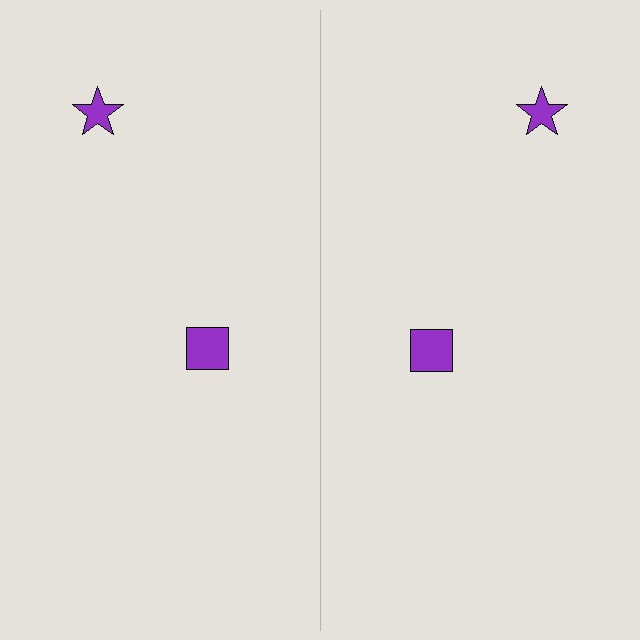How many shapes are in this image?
There are 4 shapes in this image.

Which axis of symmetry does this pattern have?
The pattern has a vertical axis of symmetry running through the center of the image.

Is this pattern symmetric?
Yes, this pattern has bilateral (reflection) symmetry.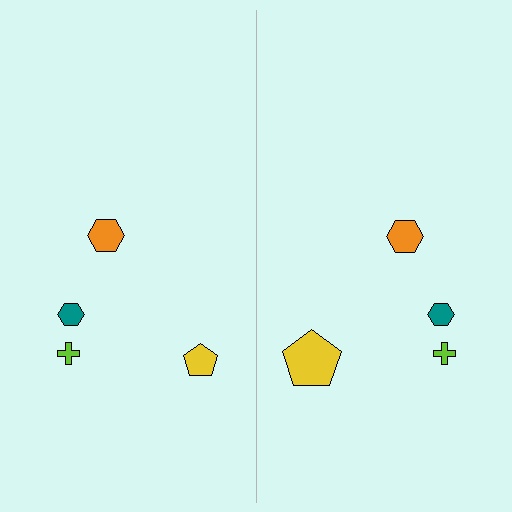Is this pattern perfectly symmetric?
No, the pattern is not perfectly symmetric. The yellow pentagon on the right side has a different size than its mirror counterpart.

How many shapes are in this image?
There are 8 shapes in this image.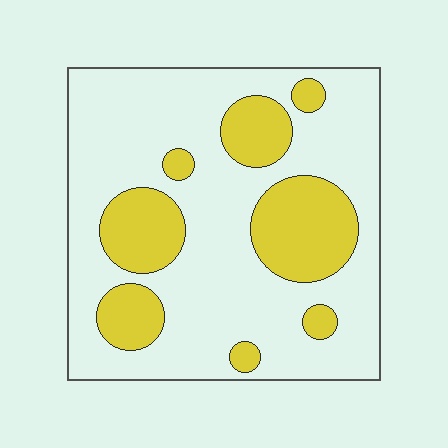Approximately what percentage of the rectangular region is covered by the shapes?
Approximately 25%.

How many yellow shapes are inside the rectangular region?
8.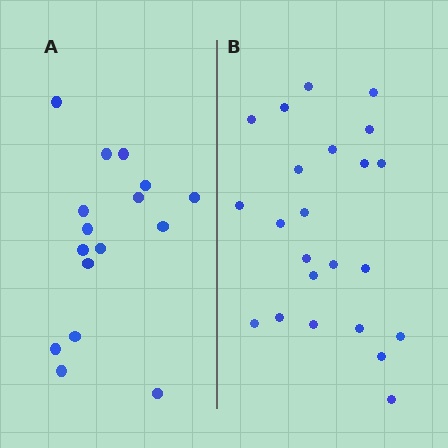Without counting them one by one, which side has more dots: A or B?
Region B (the right region) has more dots.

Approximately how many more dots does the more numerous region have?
Region B has roughly 8 or so more dots than region A.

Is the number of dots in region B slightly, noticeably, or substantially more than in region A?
Region B has noticeably more, but not dramatically so. The ratio is roughly 1.4 to 1.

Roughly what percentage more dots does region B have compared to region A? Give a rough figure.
About 45% more.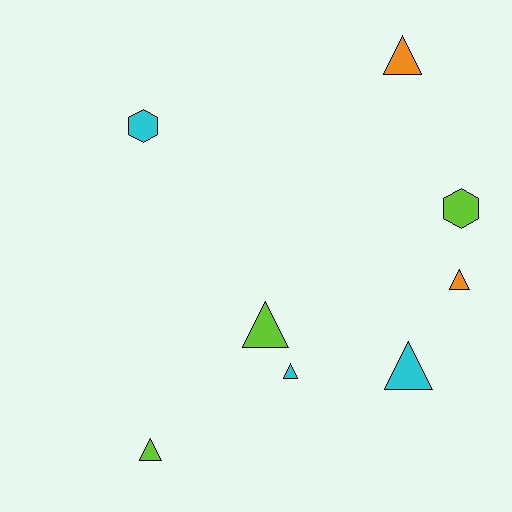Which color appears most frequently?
Lime, with 3 objects.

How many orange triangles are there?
There are 2 orange triangles.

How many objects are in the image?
There are 8 objects.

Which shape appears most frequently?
Triangle, with 6 objects.